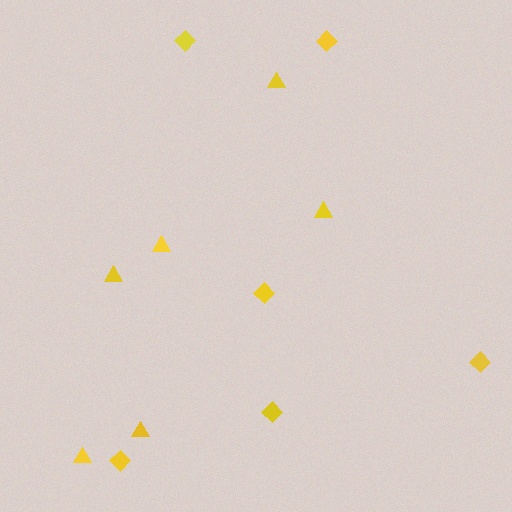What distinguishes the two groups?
There are 2 groups: one group of triangles (6) and one group of diamonds (6).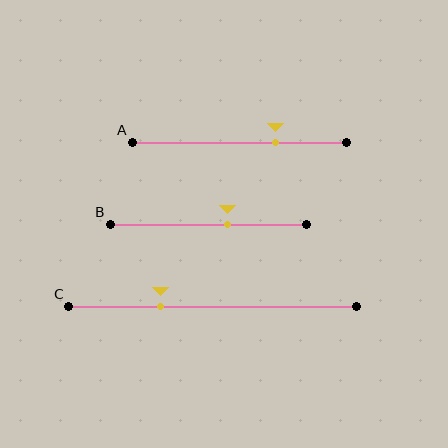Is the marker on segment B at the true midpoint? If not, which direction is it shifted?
No, the marker on segment B is shifted to the right by about 10% of the segment length.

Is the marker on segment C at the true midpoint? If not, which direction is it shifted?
No, the marker on segment C is shifted to the left by about 18% of the segment length.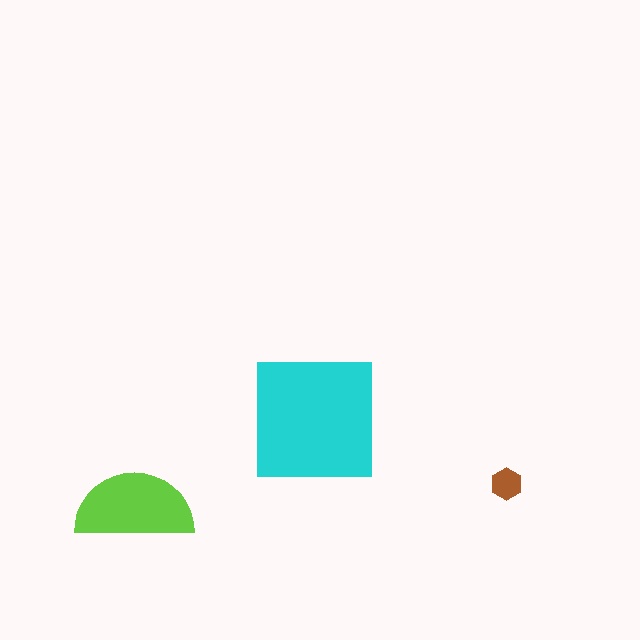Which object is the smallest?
The brown hexagon.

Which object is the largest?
The cyan square.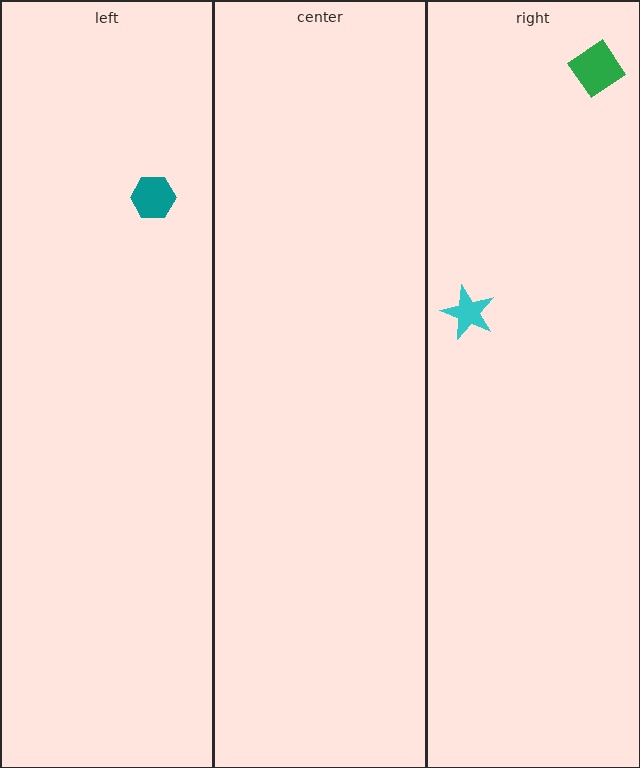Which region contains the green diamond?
The right region.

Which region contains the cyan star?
The right region.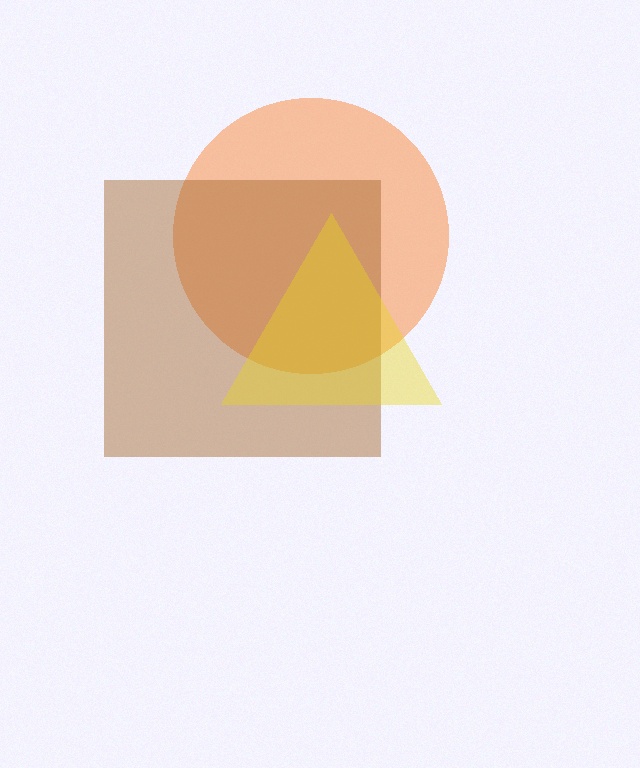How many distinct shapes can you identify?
There are 3 distinct shapes: an orange circle, a brown square, a yellow triangle.